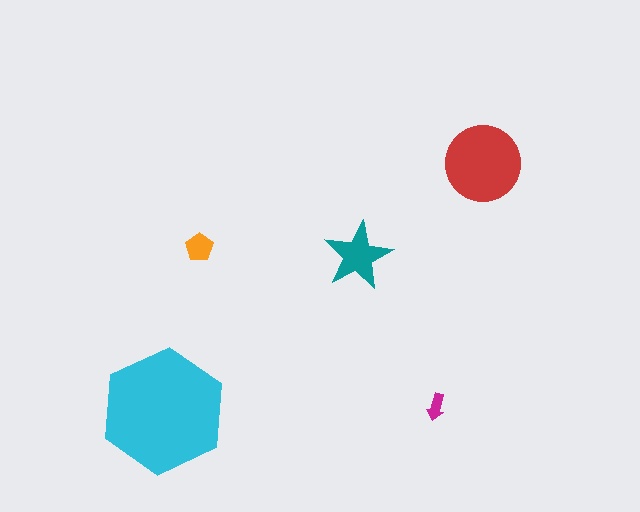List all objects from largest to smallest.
The cyan hexagon, the red circle, the teal star, the orange pentagon, the magenta arrow.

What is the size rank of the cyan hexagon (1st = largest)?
1st.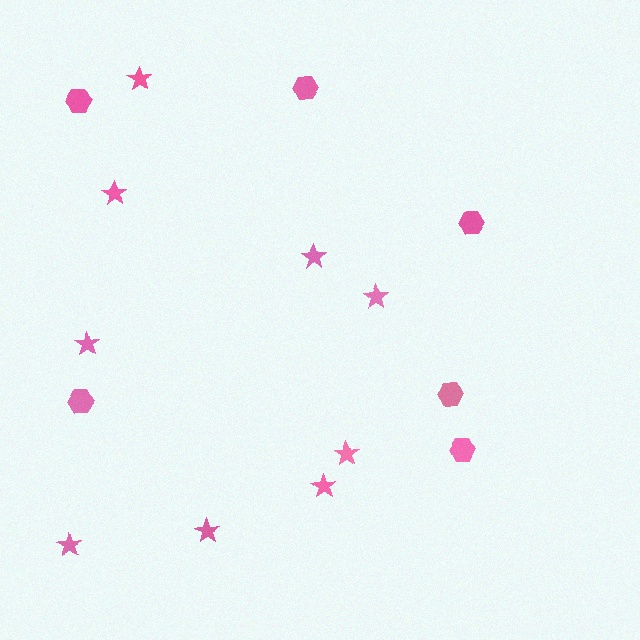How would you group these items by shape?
There are 2 groups: one group of hexagons (6) and one group of stars (9).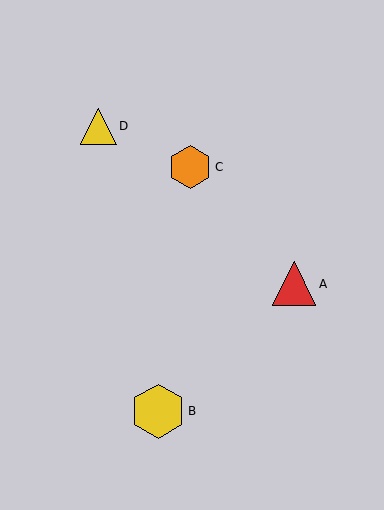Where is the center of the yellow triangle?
The center of the yellow triangle is at (99, 126).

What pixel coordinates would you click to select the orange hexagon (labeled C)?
Click at (190, 167) to select the orange hexagon C.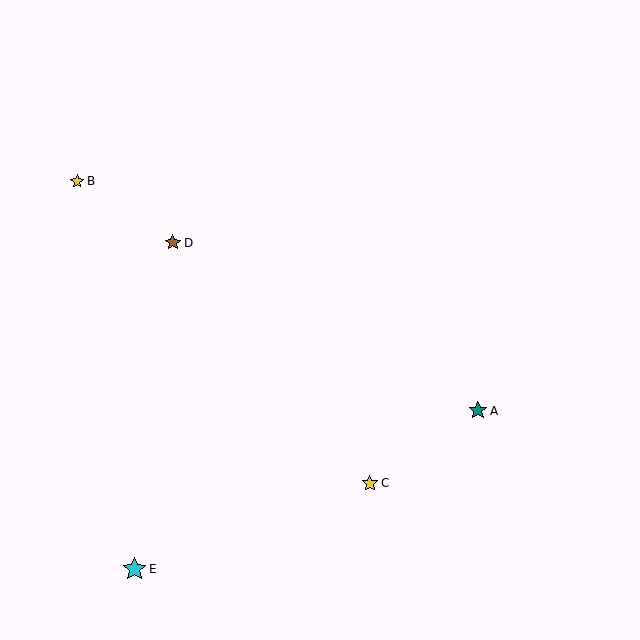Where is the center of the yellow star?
The center of the yellow star is at (370, 483).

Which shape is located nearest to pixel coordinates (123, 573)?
The cyan star (labeled E) at (135, 569) is nearest to that location.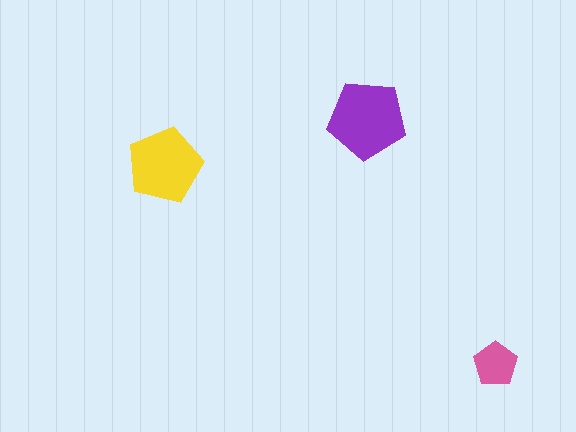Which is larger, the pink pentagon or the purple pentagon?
The purple one.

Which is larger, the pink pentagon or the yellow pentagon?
The yellow one.